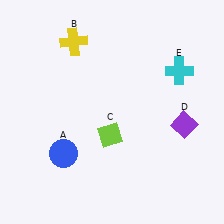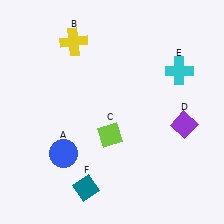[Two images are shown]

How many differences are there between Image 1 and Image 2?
There is 1 difference between the two images.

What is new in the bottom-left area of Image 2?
A teal diamond (F) was added in the bottom-left area of Image 2.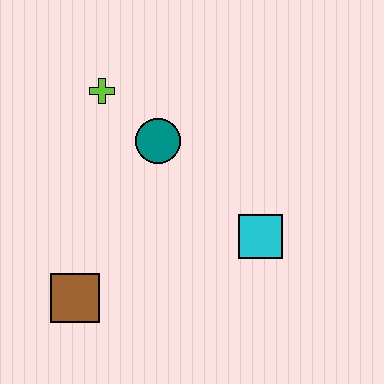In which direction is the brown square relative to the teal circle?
The brown square is below the teal circle.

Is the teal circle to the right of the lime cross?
Yes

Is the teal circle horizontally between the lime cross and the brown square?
No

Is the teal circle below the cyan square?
No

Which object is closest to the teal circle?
The lime cross is closest to the teal circle.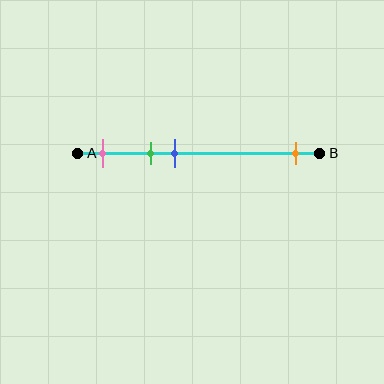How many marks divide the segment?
There are 4 marks dividing the segment.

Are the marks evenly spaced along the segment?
No, the marks are not evenly spaced.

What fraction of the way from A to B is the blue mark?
The blue mark is approximately 40% (0.4) of the way from A to B.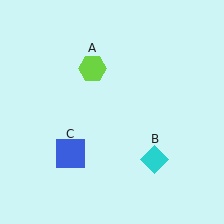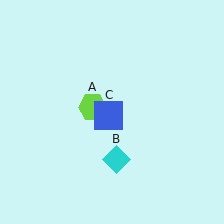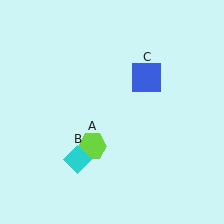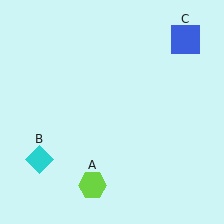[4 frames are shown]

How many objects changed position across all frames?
3 objects changed position: lime hexagon (object A), cyan diamond (object B), blue square (object C).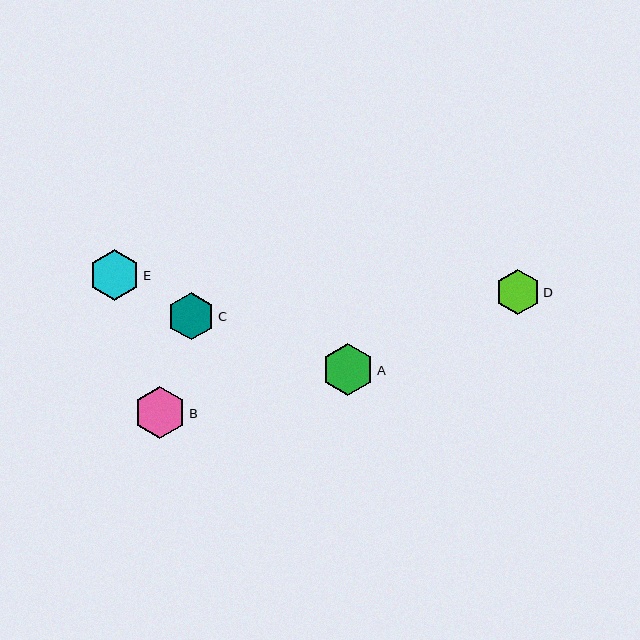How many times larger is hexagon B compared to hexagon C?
Hexagon B is approximately 1.1 times the size of hexagon C.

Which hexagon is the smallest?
Hexagon D is the smallest with a size of approximately 45 pixels.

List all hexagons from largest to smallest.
From largest to smallest: B, A, E, C, D.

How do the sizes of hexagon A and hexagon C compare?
Hexagon A and hexagon C are approximately the same size.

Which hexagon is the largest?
Hexagon B is the largest with a size of approximately 52 pixels.